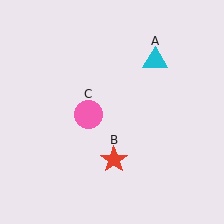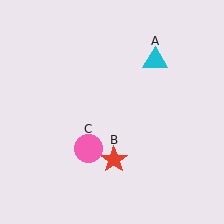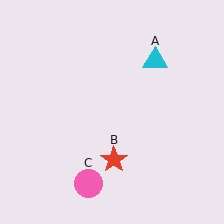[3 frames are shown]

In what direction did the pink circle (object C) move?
The pink circle (object C) moved down.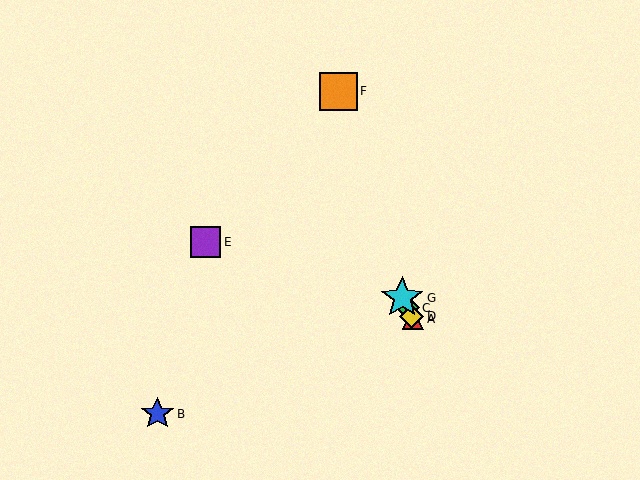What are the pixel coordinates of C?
Object C is at (407, 308).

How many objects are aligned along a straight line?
4 objects (A, C, D, G) are aligned along a straight line.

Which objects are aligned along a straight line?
Objects A, C, D, G are aligned along a straight line.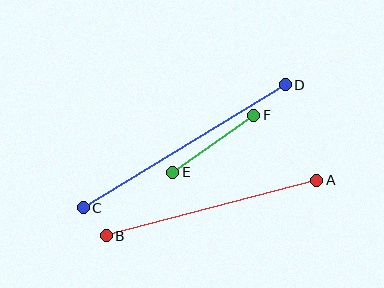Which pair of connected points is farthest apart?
Points C and D are farthest apart.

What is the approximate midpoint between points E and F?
The midpoint is at approximately (213, 144) pixels.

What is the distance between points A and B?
The distance is approximately 218 pixels.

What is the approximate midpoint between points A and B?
The midpoint is at approximately (212, 208) pixels.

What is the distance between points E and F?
The distance is approximately 99 pixels.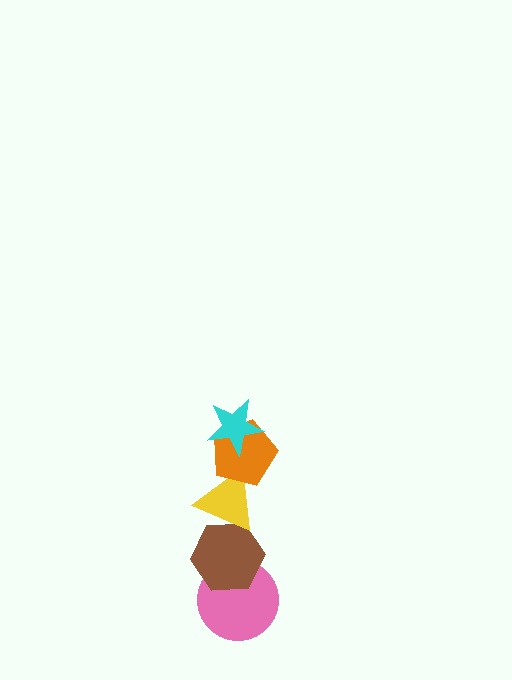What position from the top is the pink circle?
The pink circle is 5th from the top.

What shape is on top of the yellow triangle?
The orange pentagon is on top of the yellow triangle.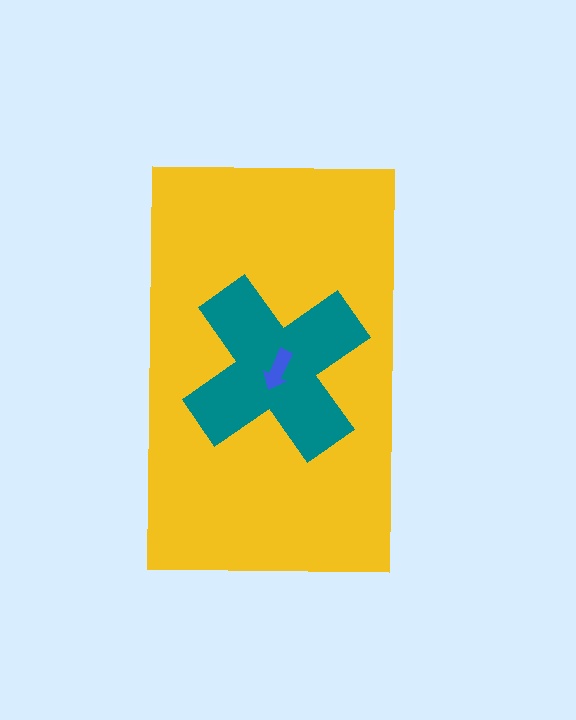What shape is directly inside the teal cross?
The blue arrow.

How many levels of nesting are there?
3.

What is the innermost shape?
The blue arrow.